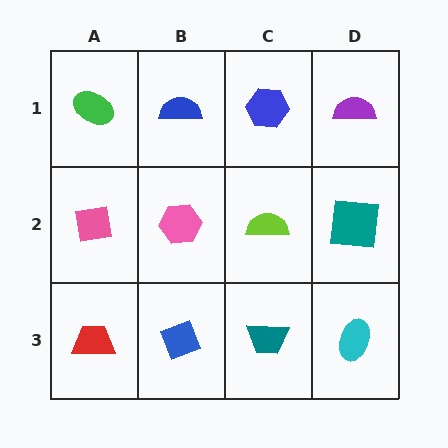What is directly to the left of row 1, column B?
A green ellipse.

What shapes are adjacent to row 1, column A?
A pink square (row 2, column A), a blue semicircle (row 1, column B).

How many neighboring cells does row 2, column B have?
4.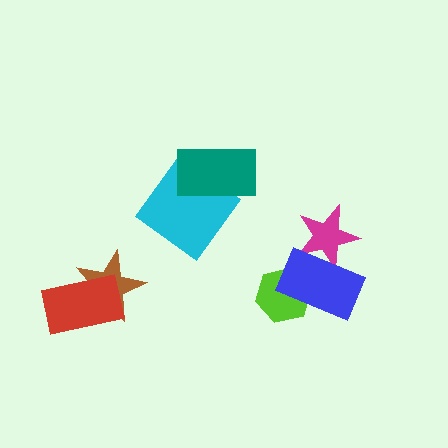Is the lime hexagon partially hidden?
Yes, it is partially covered by another shape.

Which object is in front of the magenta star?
The blue rectangle is in front of the magenta star.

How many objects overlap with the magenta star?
1 object overlaps with the magenta star.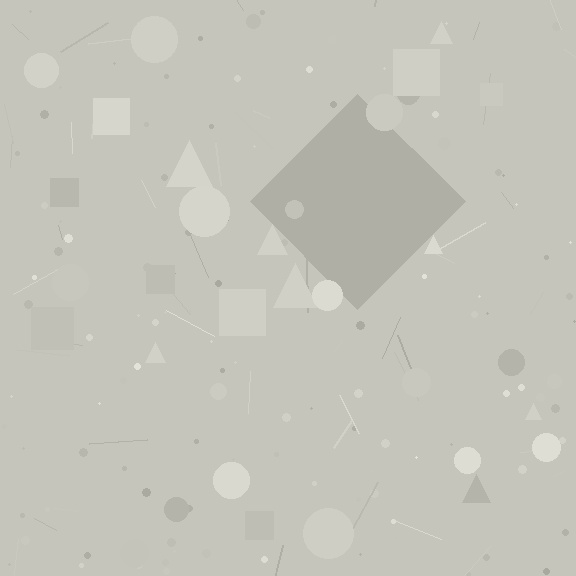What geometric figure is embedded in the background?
A diamond is embedded in the background.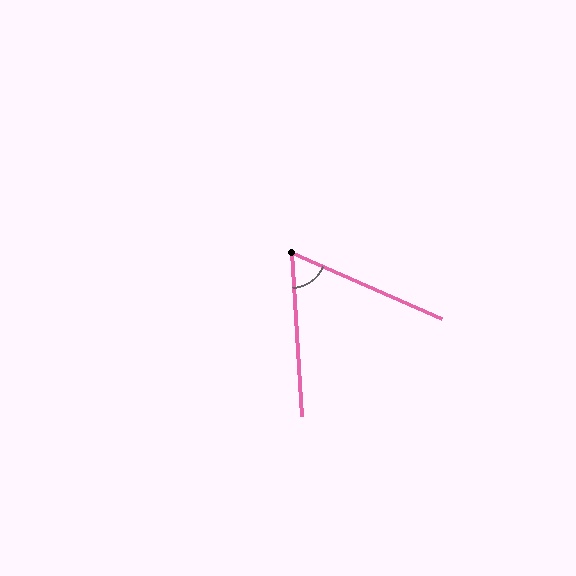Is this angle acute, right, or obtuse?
It is acute.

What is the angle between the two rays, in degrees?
Approximately 63 degrees.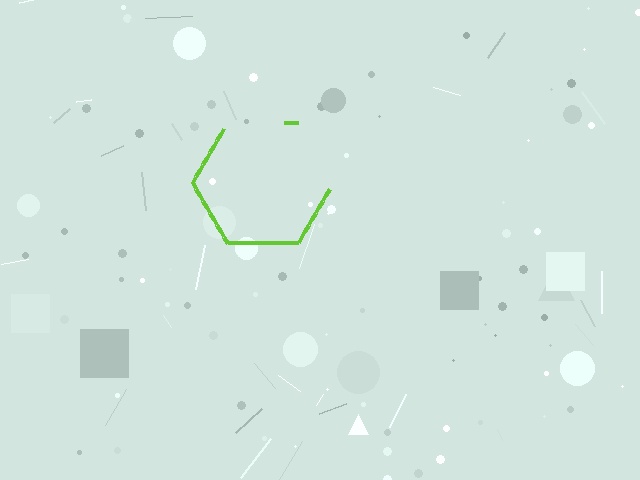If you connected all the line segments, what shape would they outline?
They would outline a hexagon.